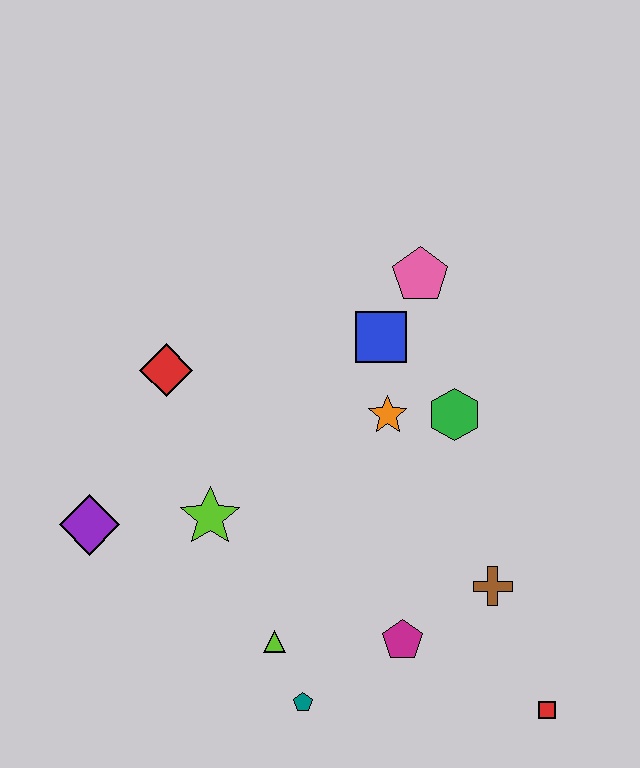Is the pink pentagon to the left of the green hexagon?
Yes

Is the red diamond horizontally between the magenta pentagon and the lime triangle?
No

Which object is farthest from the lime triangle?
The pink pentagon is farthest from the lime triangle.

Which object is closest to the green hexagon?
The orange star is closest to the green hexagon.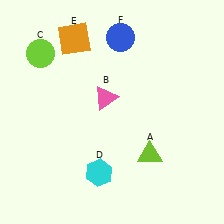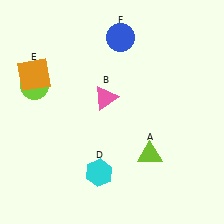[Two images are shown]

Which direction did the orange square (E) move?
The orange square (E) moved left.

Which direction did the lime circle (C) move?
The lime circle (C) moved down.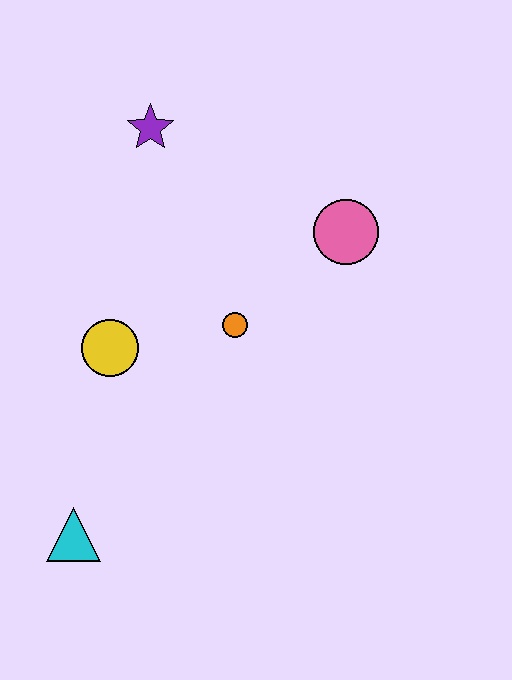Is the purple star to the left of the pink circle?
Yes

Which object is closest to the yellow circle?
The orange circle is closest to the yellow circle.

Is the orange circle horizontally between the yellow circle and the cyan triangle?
No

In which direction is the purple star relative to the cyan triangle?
The purple star is above the cyan triangle.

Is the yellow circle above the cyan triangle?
Yes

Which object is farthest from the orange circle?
The cyan triangle is farthest from the orange circle.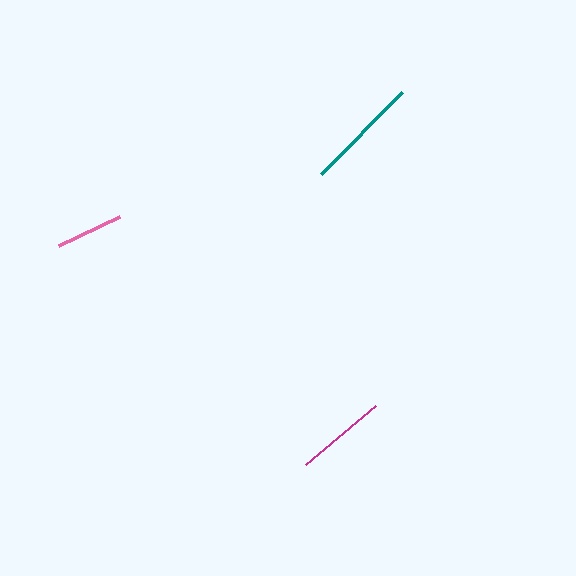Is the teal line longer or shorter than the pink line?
The teal line is longer than the pink line.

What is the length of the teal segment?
The teal segment is approximately 115 pixels long.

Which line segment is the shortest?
The pink line is the shortest at approximately 68 pixels.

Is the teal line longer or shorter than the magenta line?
The teal line is longer than the magenta line.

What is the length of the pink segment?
The pink segment is approximately 68 pixels long.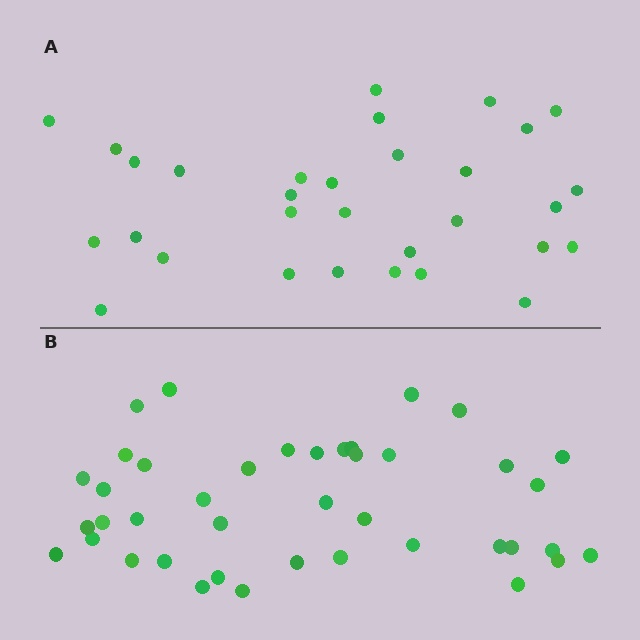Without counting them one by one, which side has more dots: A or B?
Region B (the bottom region) has more dots.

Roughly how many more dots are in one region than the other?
Region B has roughly 10 or so more dots than region A.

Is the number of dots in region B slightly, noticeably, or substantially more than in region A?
Region B has noticeably more, but not dramatically so. The ratio is roughly 1.3 to 1.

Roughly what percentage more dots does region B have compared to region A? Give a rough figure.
About 30% more.